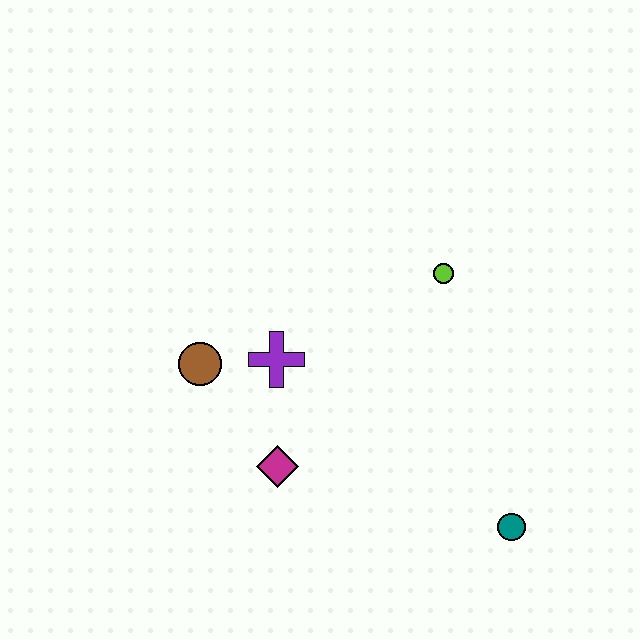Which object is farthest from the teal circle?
The brown circle is farthest from the teal circle.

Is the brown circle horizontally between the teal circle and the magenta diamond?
No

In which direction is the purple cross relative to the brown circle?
The purple cross is to the right of the brown circle.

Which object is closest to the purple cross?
The brown circle is closest to the purple cross.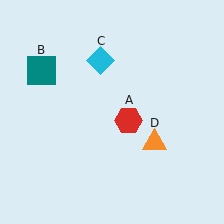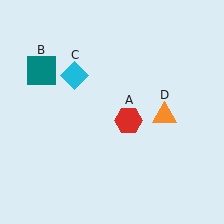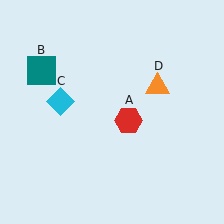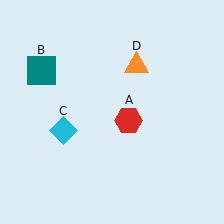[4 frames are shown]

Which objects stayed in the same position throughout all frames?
Red hexagon (object A) and teal square (object B) remained stationary.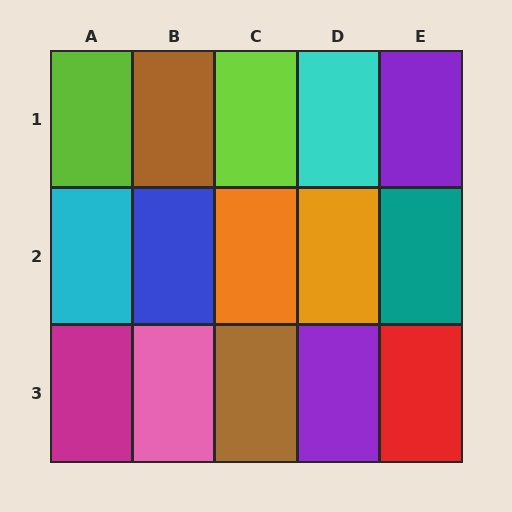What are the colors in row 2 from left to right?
Cyan, blue, orange, orange, teal.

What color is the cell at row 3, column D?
Purple.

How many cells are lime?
2 cells are lime.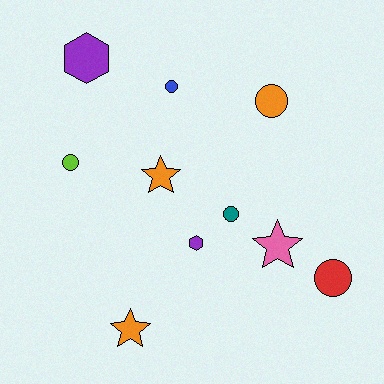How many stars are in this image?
There are 3 stars.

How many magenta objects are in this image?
There are no magenta objects.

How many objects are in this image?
There are 10 objects.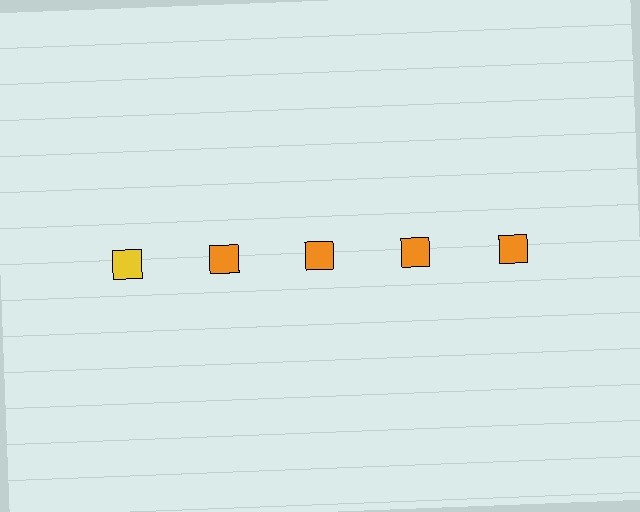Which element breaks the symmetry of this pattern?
The yellow square in the top row, leftmost column breaks the symmetry. All other shapes are orange squares.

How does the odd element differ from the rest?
It has a different color: yellow instead of orange.